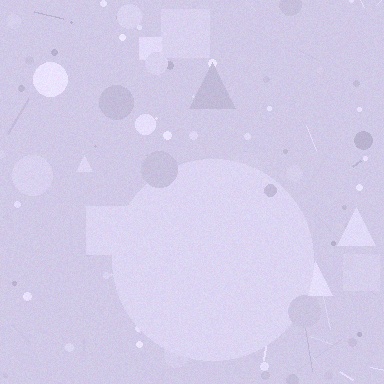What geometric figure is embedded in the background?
A circle is embedded in the background.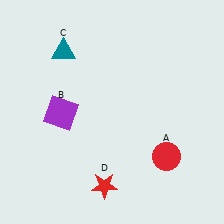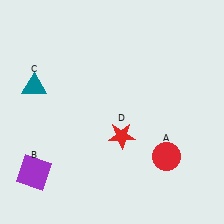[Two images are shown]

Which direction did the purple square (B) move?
The purple square (B) moved down.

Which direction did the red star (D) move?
The red star (D) moved up.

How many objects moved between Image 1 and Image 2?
3 objects moved between the two images.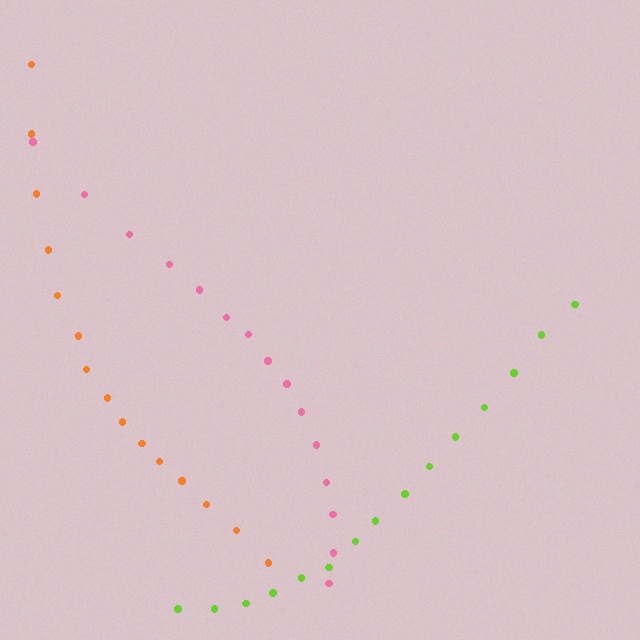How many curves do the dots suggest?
There are 3 distinct paths.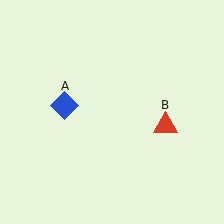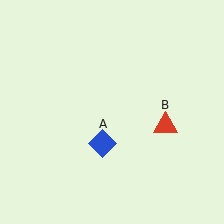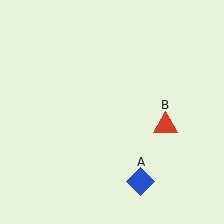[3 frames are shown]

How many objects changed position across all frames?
1 object changed position: blue diamond (object A).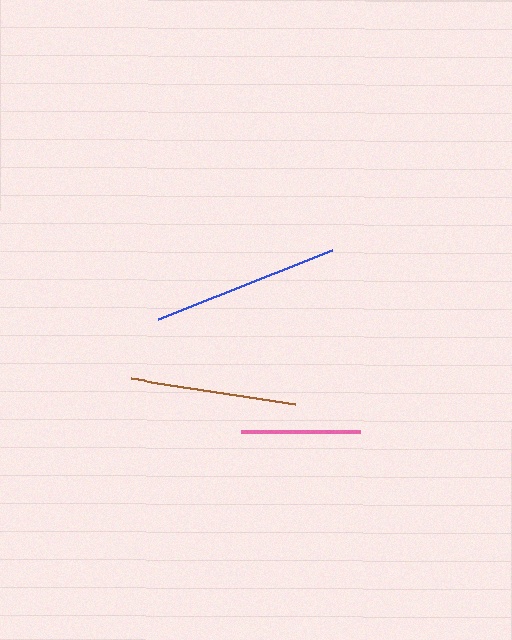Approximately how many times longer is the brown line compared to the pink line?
The brown line is approximately 1.4 times the length of the pink line.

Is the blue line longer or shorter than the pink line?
The blue line is longer than the pink line.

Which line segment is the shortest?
The pink line is the shortest at approximately 119 pixels.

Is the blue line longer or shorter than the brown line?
The blue line is longer than the brown line.